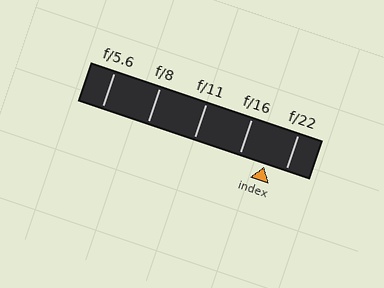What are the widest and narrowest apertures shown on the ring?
The widest aperture shown is f/5.6 and the narrowest is f/22.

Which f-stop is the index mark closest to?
The index mark is closest to f/22.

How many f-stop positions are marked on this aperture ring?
There are 5 f-stop positions marked.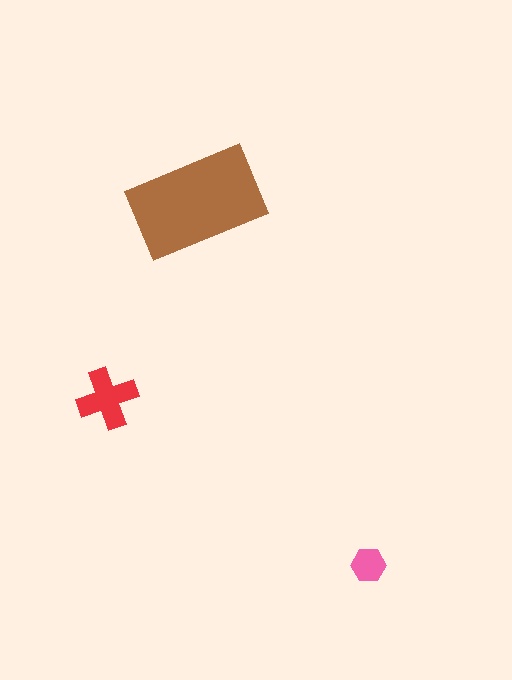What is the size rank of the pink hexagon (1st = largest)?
3rd.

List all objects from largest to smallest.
The brown rectangle, the red cross, the pink hexagon.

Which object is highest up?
The brown rectangle is topmost.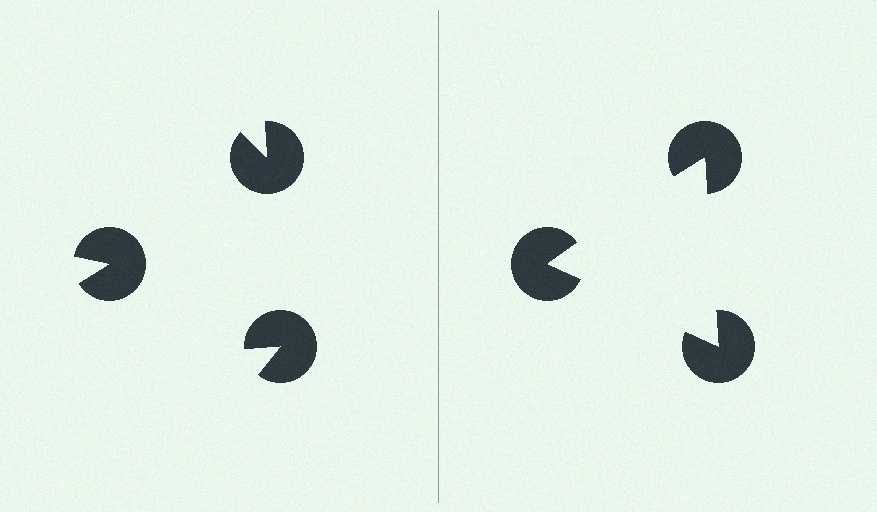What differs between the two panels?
The pac-man discs are positioned identically on both sides; only the wedge orientations differ. On the right they align to a triangle; on the left they are misaligned.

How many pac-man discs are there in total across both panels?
6 — 3 on each side.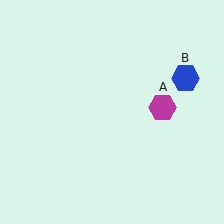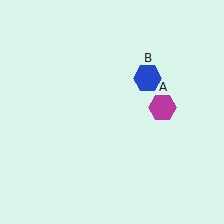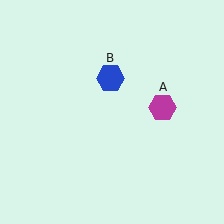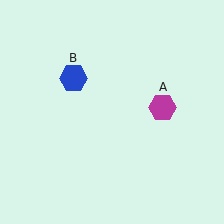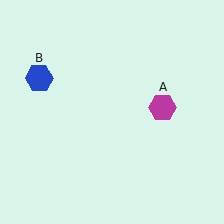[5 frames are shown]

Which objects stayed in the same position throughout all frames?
Magenta hexagon (object A) remained stationary.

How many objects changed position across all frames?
1 object changed position: blue hexagon (object B).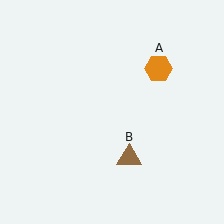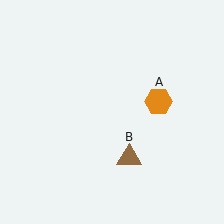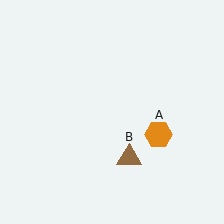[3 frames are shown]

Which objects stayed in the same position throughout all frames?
Brown triangle (object B) remained stationary.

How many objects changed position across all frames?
1 object changed position: orange hexagon (object A).